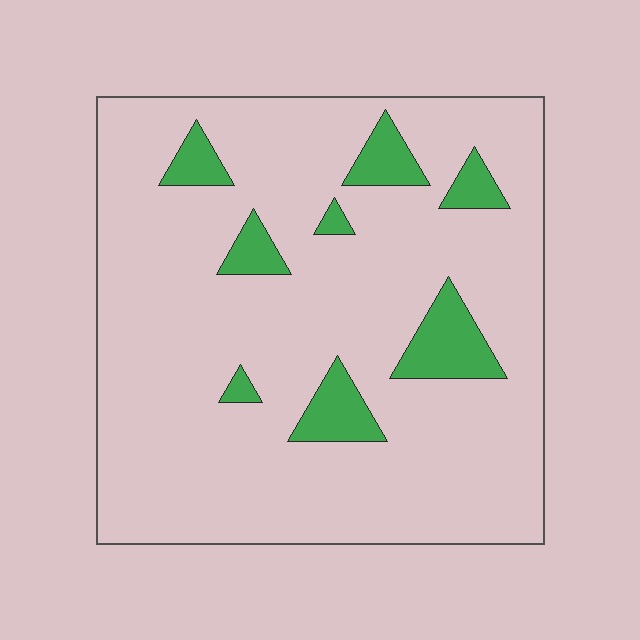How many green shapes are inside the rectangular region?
8.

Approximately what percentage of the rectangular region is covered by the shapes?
Approximately 10%.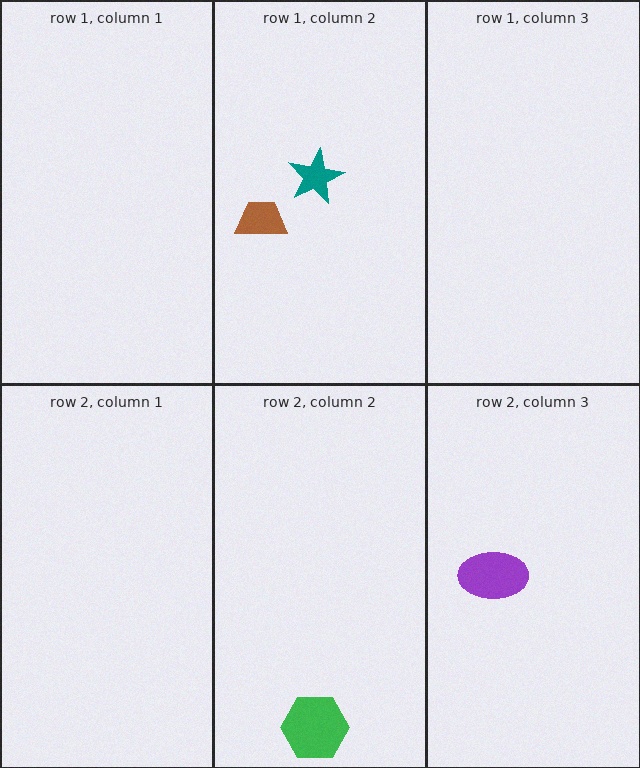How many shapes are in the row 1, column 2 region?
2.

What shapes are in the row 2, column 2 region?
The green hexagon.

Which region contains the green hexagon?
The row 2, column 2 region.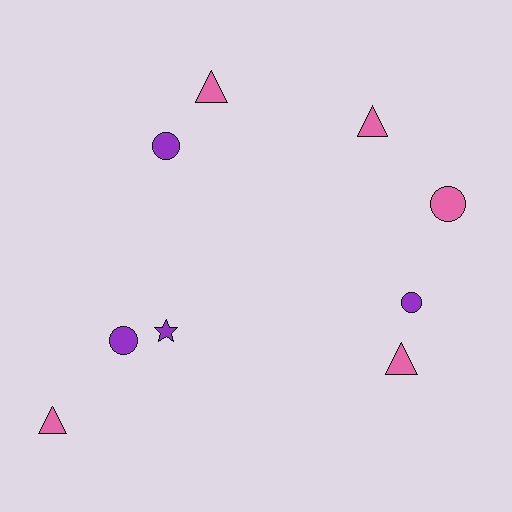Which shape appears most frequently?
Triangle, with 4 objects.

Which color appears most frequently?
Pink, with 5 objects.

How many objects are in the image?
There are 9 objects.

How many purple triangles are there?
There are no purple triangles.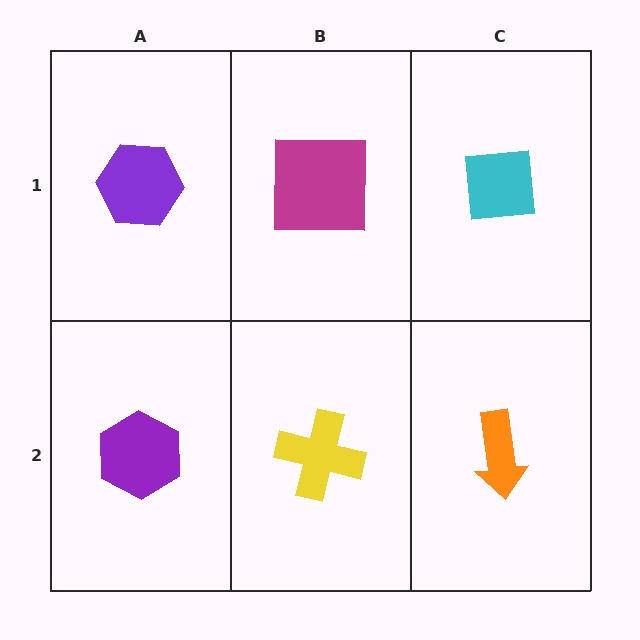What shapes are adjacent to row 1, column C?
An orange arrow (row 2, column C), a magenta square (row 1, column B).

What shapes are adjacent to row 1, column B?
A yellow cross (row 2, column B), a purple hexagon (row 1, column A), a cyan square (row 1, column C).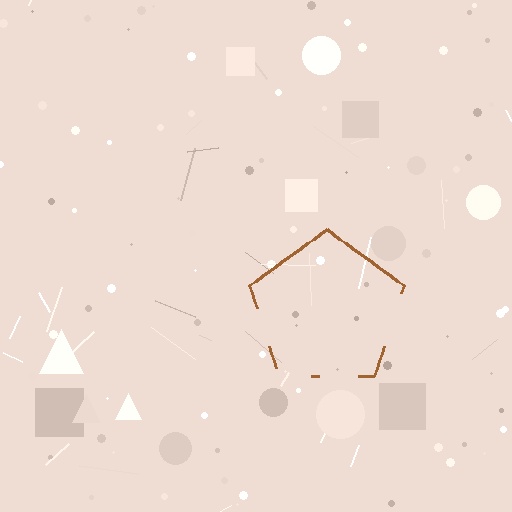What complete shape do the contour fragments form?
The contour fragments form a pentagon.